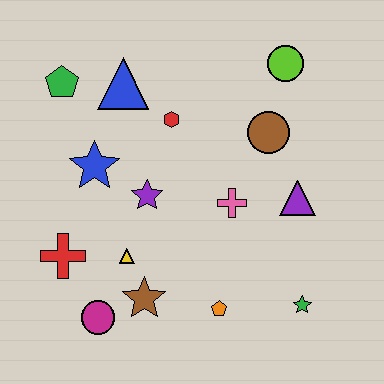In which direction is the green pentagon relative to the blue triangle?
The green pentagon is to the left of the blue triangle.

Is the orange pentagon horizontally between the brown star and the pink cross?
Yes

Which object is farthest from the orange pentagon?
The green pentagon is farthest from the orange pentagon.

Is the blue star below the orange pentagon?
No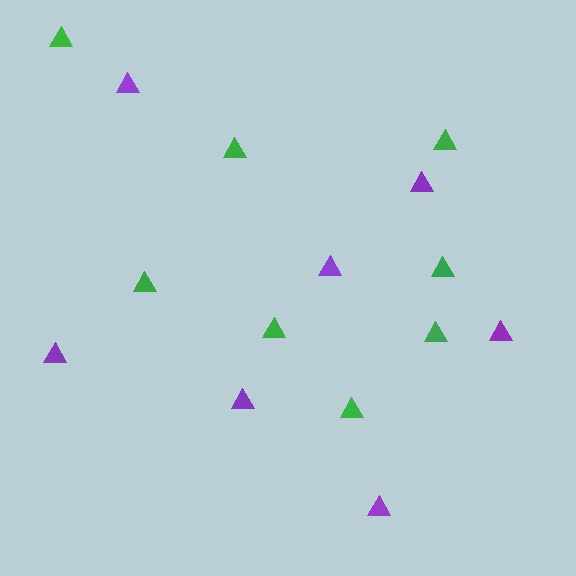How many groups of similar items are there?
There are 2 groups: one group of purple triangles (7) and one group of green triangles (8).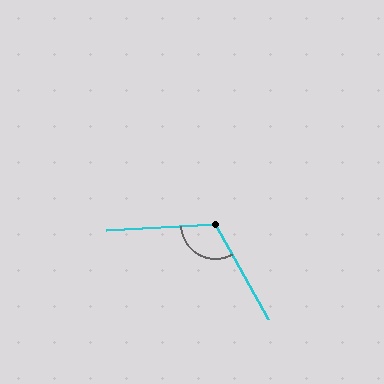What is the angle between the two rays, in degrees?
Approximately 116 degrees.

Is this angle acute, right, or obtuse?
It is obtuse.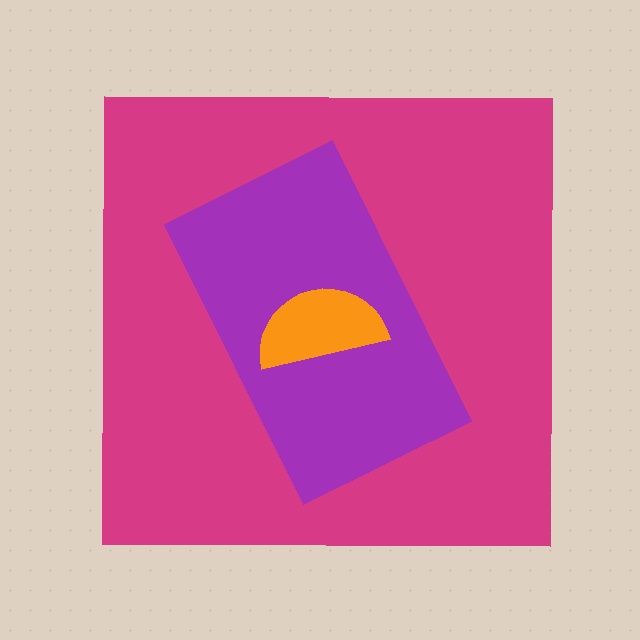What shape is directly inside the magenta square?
The purple rectangle.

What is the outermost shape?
The magenta square.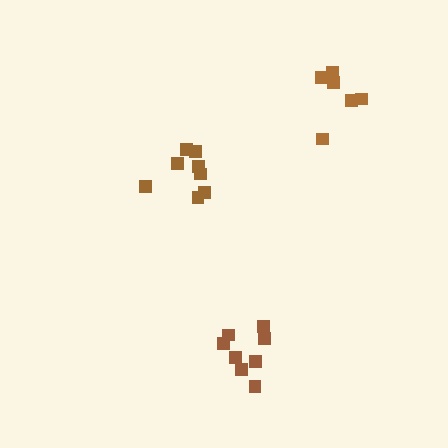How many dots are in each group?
Group 1: 6 dots, Group 2: 8 dots, Group 3: 8 dots (22 total).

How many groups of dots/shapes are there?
There are 3 groups.